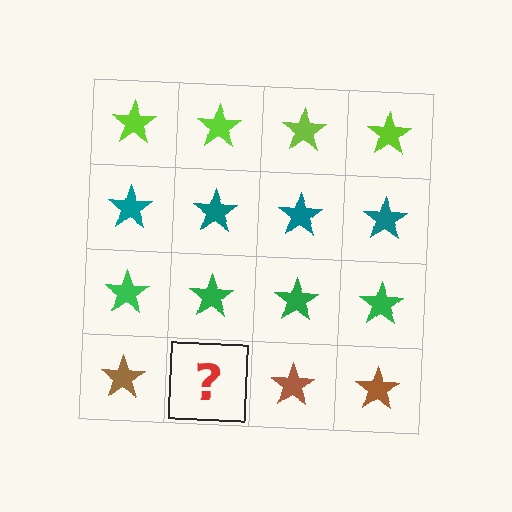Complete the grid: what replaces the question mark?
The question mark should be replaced with a brown star.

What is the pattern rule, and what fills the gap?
The rule is that each row has a consistent color. The gap should be filled with a brown star.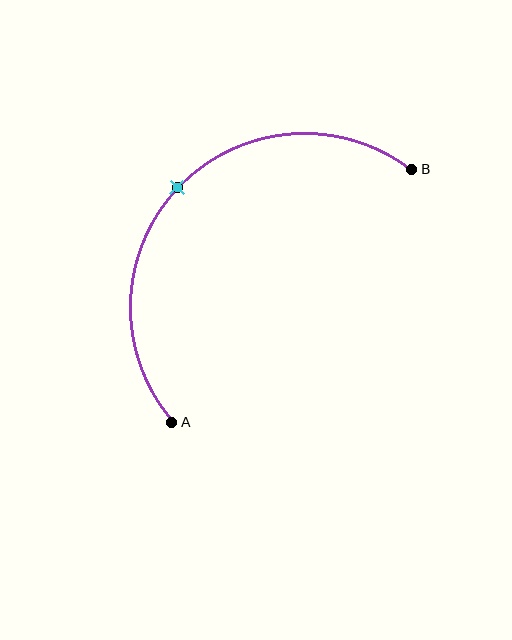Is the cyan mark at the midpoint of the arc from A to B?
Yes. The cyan mark lies on the arc at equal arc-length from both A and B — it is the arc midpoint.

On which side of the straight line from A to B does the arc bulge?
The arc bulges above and to the left of the straight line connecting A and B.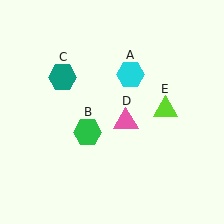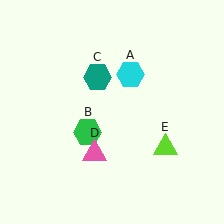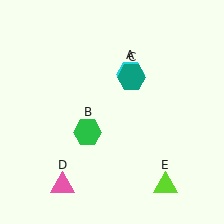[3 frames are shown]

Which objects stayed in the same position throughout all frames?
Cyan hexagon (object A) and green hexagon (object B) remained stationary.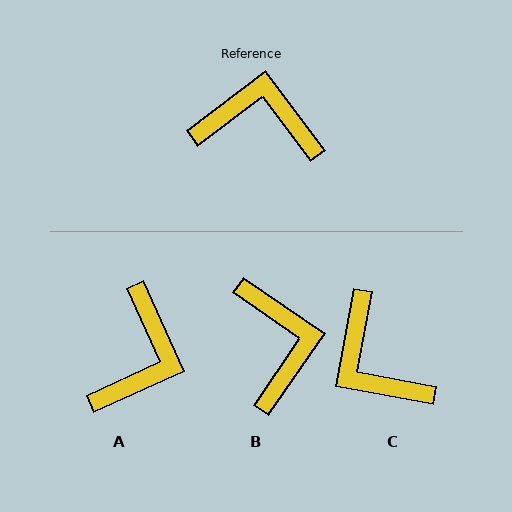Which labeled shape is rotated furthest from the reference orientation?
C, about 132 degrees away.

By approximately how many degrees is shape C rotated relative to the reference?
Approximately 132 degrees counter-clockwise.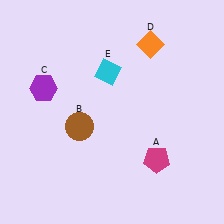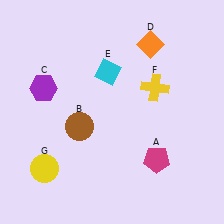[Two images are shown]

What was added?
A yellow cross (F), a yellow circle (G) were added in Image 2.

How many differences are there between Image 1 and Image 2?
There are 2 differences between the two images.